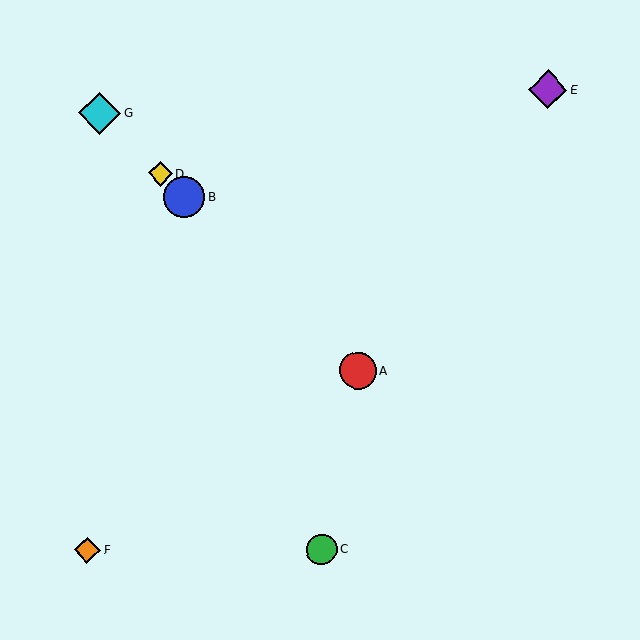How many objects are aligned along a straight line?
4 objects (A, B, D, G) are aligned along a straight line.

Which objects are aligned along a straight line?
Objects A, B, D, G are aligned along a straight line.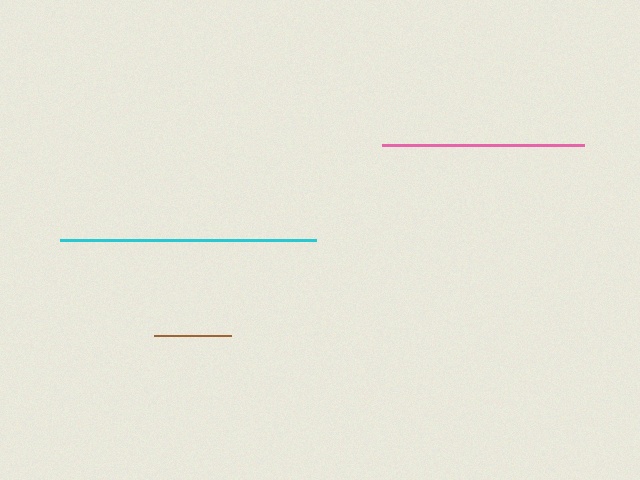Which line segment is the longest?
The cyan line is the longest at approximately 256 pixels.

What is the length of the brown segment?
The brown segment is approximately 78 pixels long.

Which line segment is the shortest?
The brown line is the shortest at approximately 78 pixels.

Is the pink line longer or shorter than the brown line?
The pink line is longer than the brown line.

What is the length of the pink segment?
The pink segment is approximately 201 pixels long.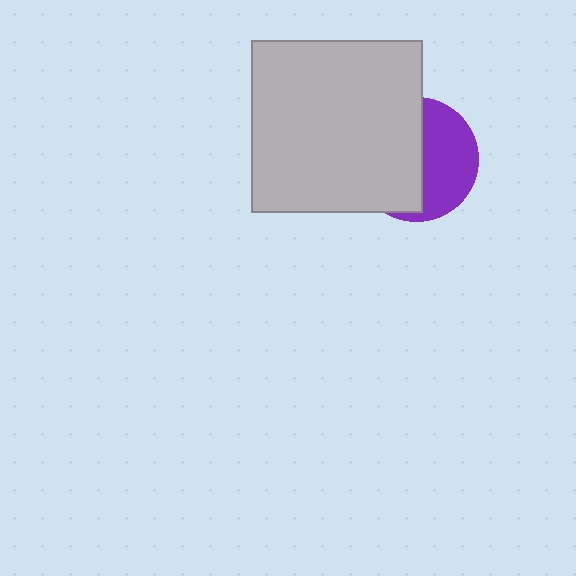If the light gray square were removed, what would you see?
You would see the complete purple circle.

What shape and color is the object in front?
The object in front is a light gray square.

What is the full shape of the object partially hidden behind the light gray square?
The partially hidden object is a purple circle.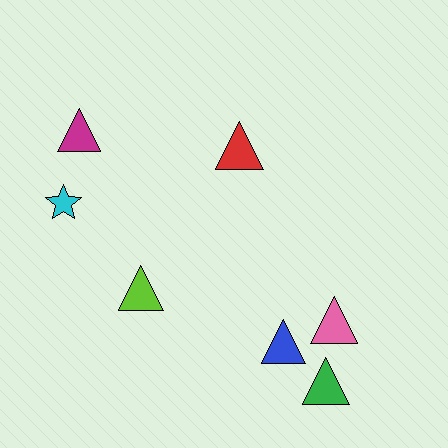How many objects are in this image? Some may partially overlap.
There are 7 objects.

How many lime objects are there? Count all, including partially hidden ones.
There is 1 lime object.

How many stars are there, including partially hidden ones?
There is 1 star.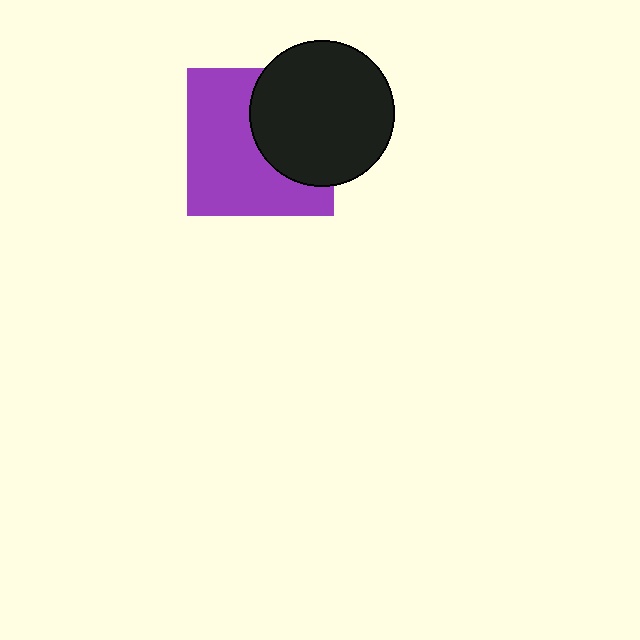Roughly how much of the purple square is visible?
About half of it is visible (roughly 60%).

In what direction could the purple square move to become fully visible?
The purple square could move left. That would shift it out from behind the black circle entirely.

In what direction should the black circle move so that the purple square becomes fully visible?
The black circle should move right. That is the shortest direction to clear the overlap and leave the purple square fully visible.